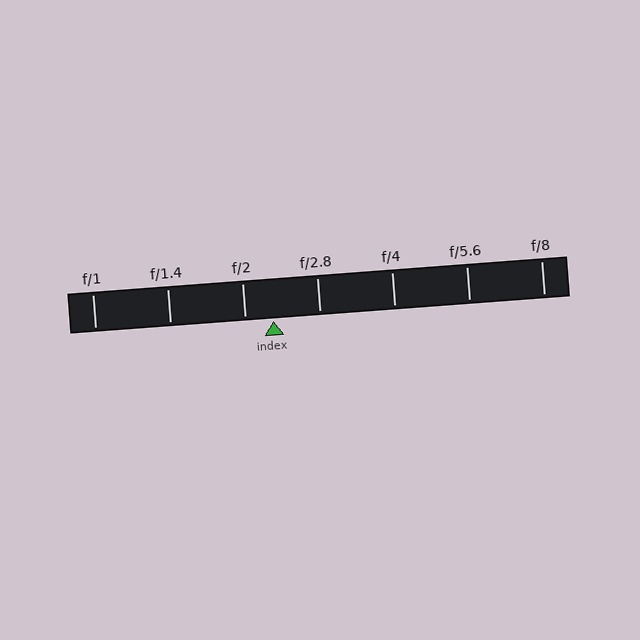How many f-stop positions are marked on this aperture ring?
There are 7 f-stop positions marked.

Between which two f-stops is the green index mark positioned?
The index mark is between f/2 and f/2.8.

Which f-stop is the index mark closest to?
The index mark is closest to f/2.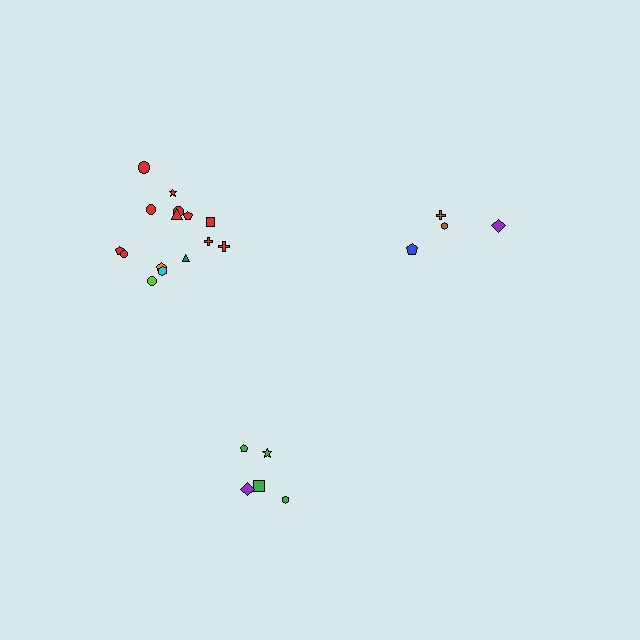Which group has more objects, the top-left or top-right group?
The top-left group.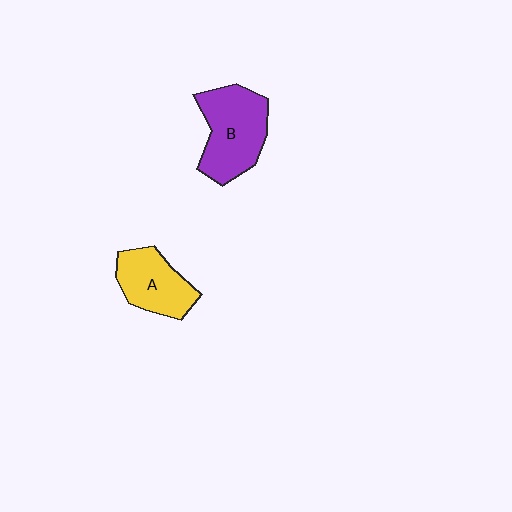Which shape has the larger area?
Shape B (purple).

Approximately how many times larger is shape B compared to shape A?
Approximately 1.3 times.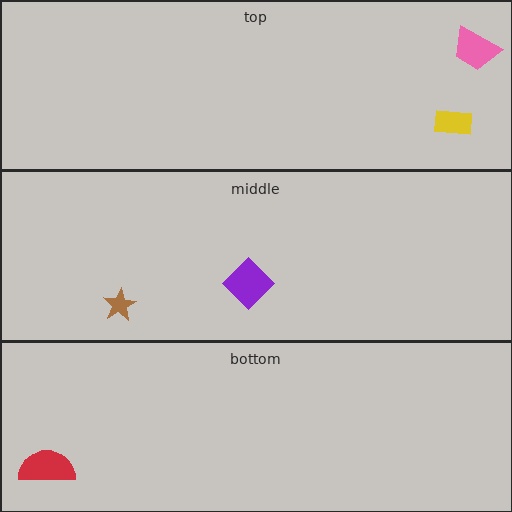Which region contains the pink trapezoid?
The top region.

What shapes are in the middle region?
The brown star, the purple diamond.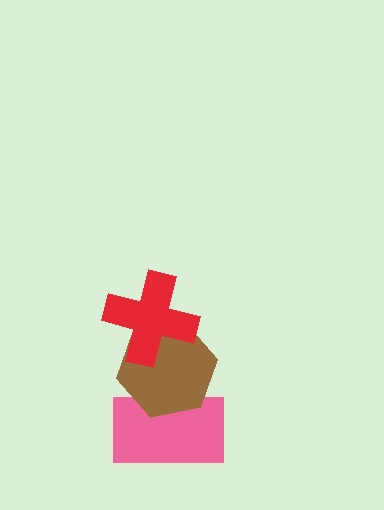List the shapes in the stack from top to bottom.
From top to bottom: the red cross, the brown hexagon, the pink rectangle.